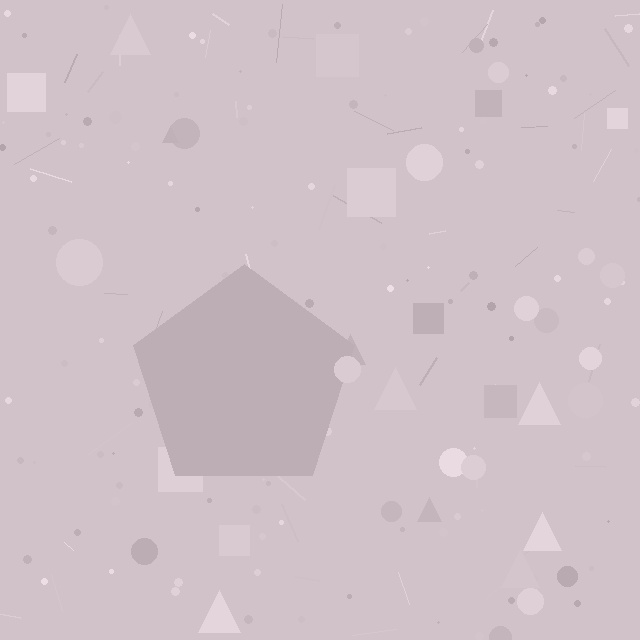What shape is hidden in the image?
A pentagon is hidden in the image.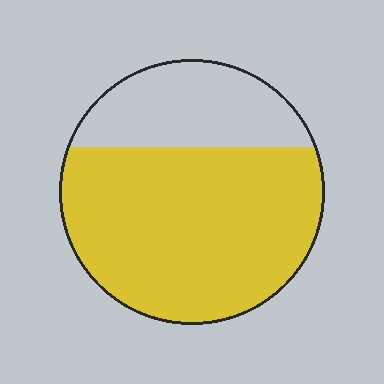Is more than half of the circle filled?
Yes.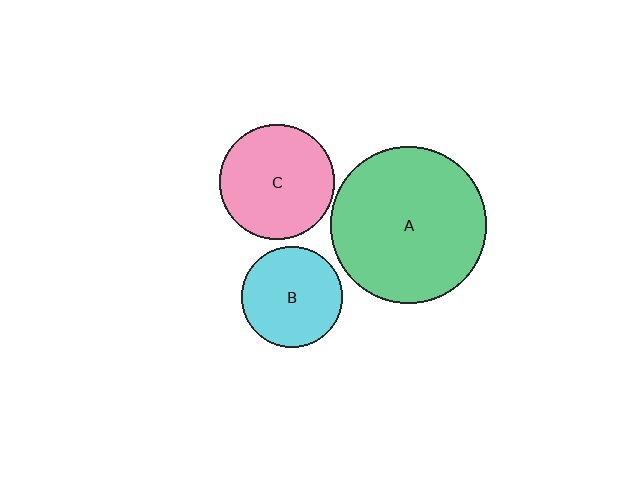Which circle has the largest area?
Circle A (green).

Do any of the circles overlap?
No, none of the circles overlap.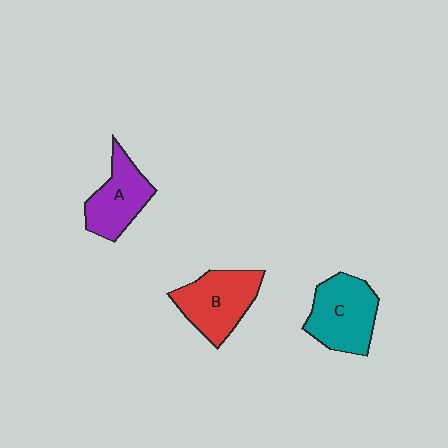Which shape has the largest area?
Shape C (teal).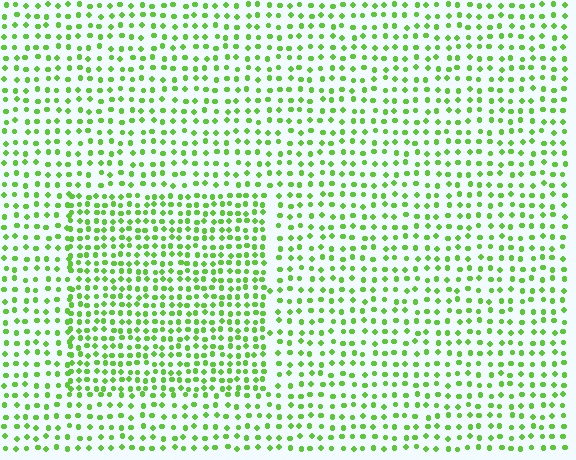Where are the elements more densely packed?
The elements are more densely packed inside the rectangle boundary.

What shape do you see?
I see a rectangle.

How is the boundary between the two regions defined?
The boundary is defined by a change in element density (approximately 1.6x ratio). All elements are the same color, size, and shape.